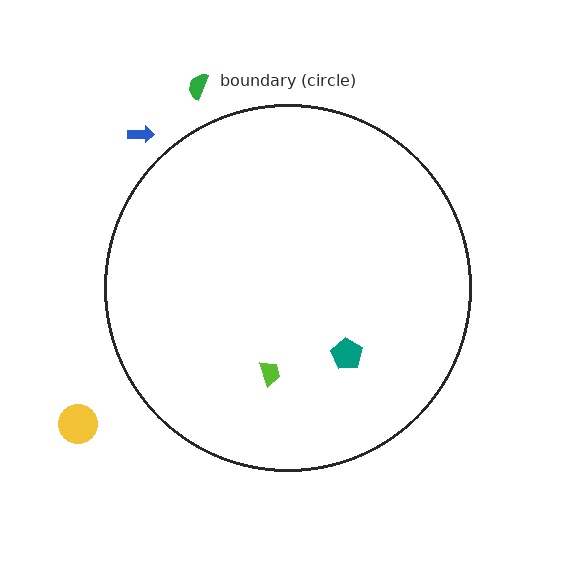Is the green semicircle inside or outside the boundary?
Outside.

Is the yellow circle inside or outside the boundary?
Outside.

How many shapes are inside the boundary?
2 inside, 3 outside.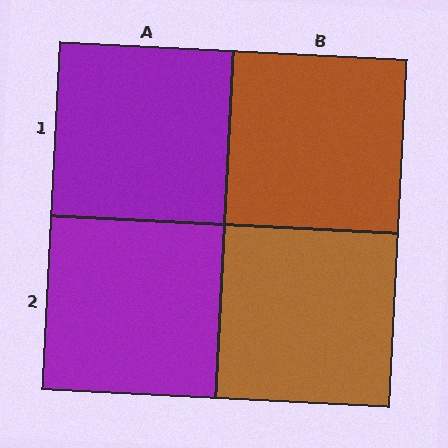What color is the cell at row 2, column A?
Purple.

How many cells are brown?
2 cells are brown.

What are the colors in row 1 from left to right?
Purple, brown.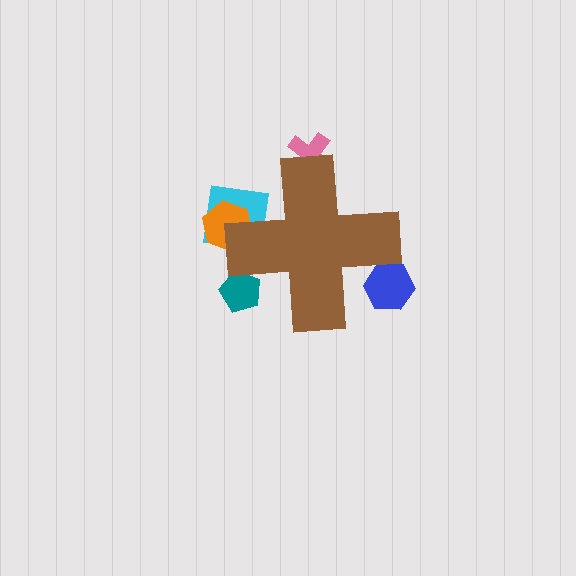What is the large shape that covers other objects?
A brown cross.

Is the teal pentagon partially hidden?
Yes, the teal pentagon is partially hidden behind the brown cross.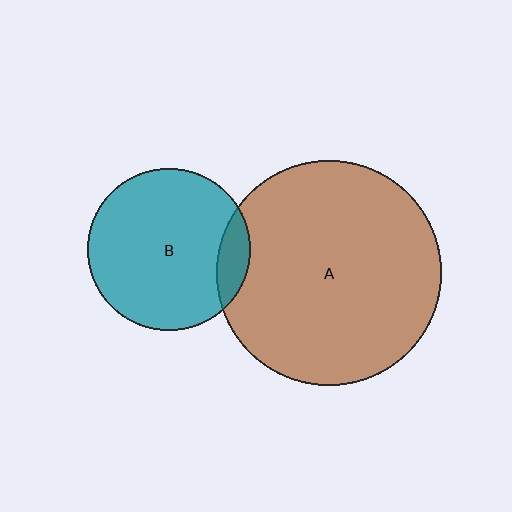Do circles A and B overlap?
Yes.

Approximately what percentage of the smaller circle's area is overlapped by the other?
Approximately 10%.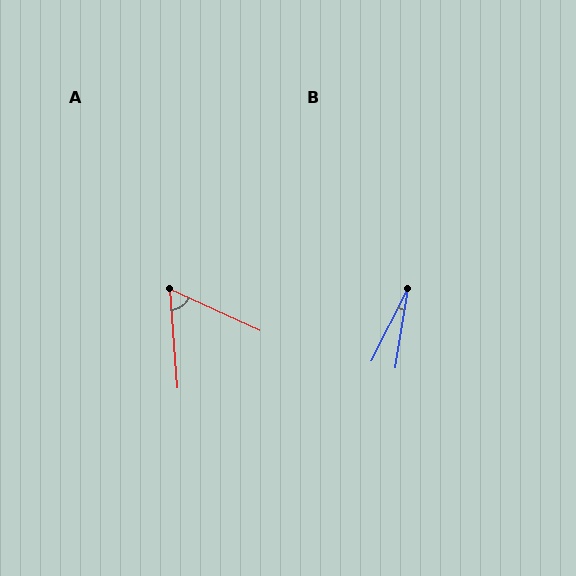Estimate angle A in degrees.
Approximately 61 degrees.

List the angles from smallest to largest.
B (18°), A (61°).